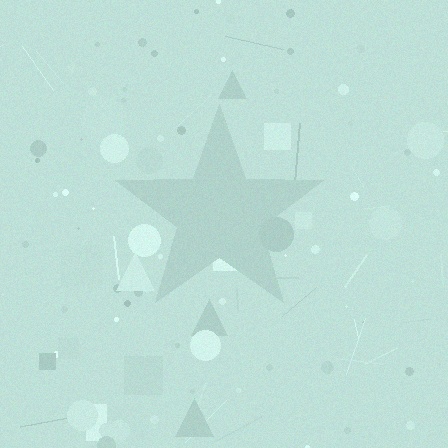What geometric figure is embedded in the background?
A star is embedded in the background.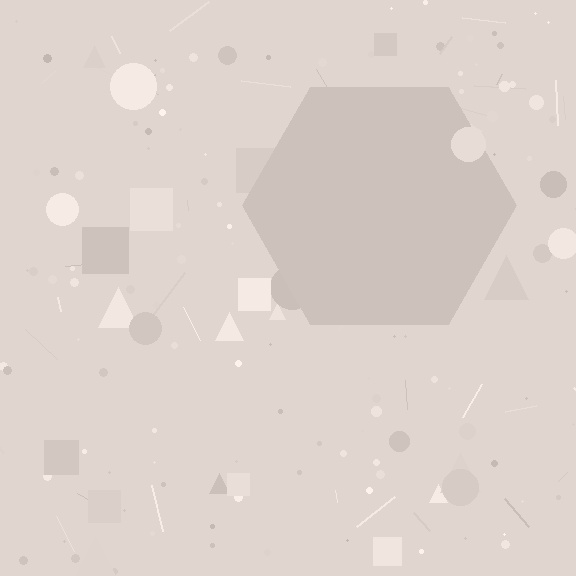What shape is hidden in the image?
A hexagon is hidden in the image.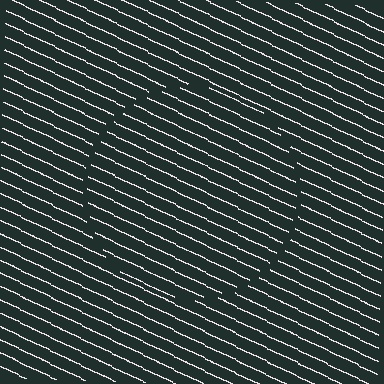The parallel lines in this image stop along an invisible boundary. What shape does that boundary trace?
An illusory circle. The interior of the shape contains the same grating, shifted by half a period — the contour is defined by the phase discontinuity where line-ends from the inner and outer gratings abut.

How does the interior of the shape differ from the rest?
The interior of the shape contains the same grating, shifted by half a period — the contour is defined by the phase discontinuity where line-ends from the inner and outer gratings abut.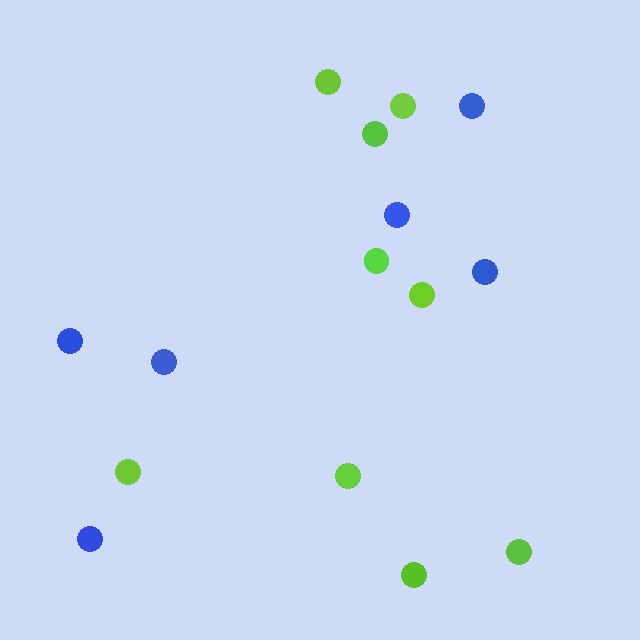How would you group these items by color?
There are 2 groups: one group of blue circles (6) and one group of lime circles (9).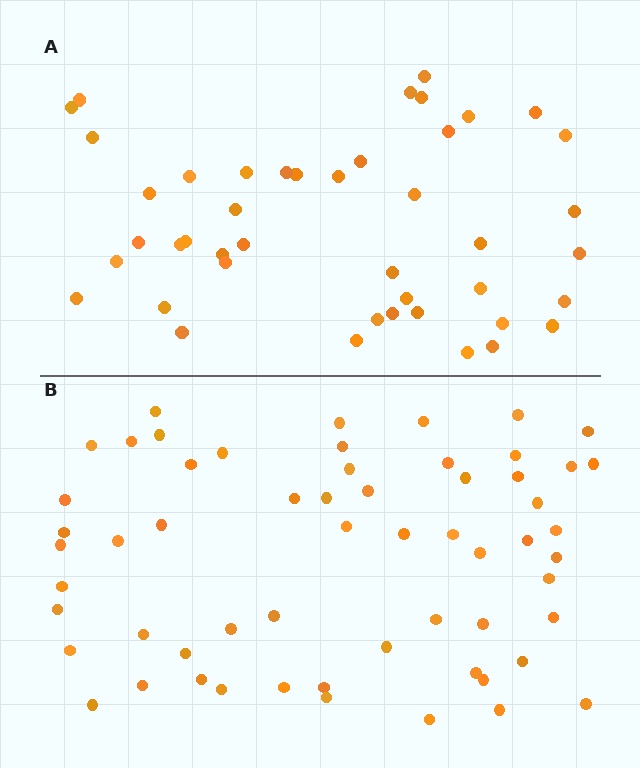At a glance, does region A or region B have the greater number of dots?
Region B (the bottom region) has more dots.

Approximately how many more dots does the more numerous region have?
Region B has approximately 15 more dots than region A.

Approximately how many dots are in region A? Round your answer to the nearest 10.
About 40 dots. (The exact count is 44, which rounds to 40.)